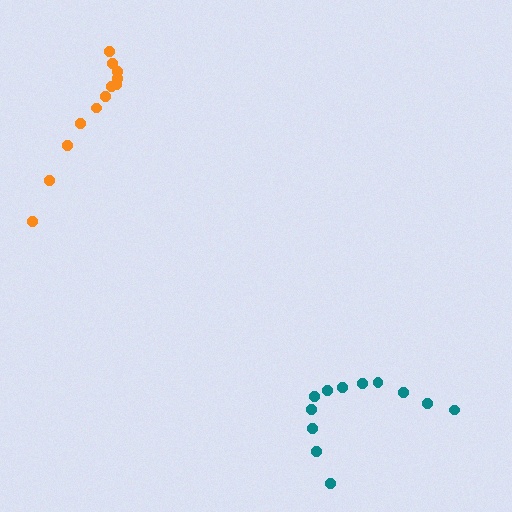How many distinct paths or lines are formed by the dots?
There are 2 distinct paths.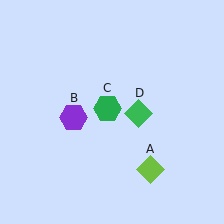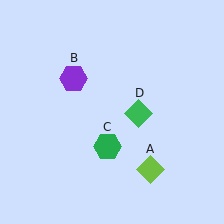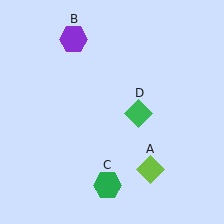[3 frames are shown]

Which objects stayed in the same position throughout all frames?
Lime diamond (object A) and green diamond (object D) remained stationary.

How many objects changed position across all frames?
2 objects changed position: purple hexagon (object B), green hexagon (object C).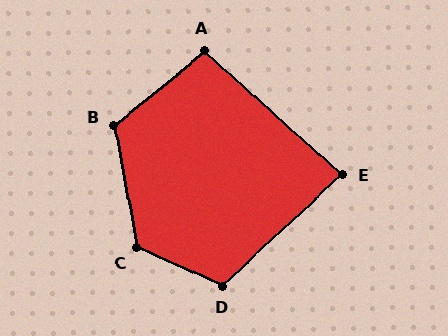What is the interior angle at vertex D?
Approximately 113 degrees (obtuse).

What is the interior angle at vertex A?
Approximately 99 degrees (obtuse).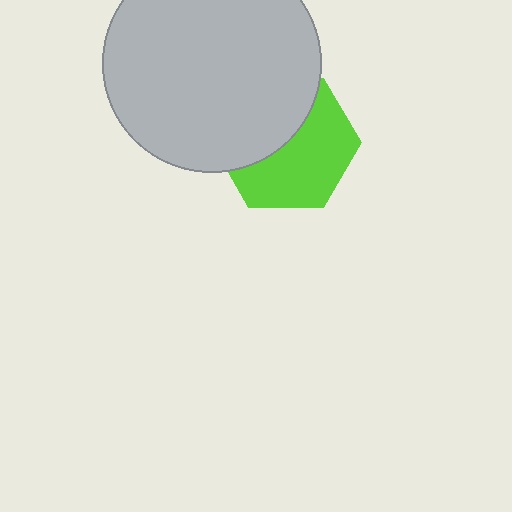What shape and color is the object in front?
The object in front is a light gray circle.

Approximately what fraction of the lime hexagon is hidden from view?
Roughly 44% of the lime hexagon is hidden behind the light gray circle.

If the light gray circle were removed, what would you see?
You would see the complete lime hexagon.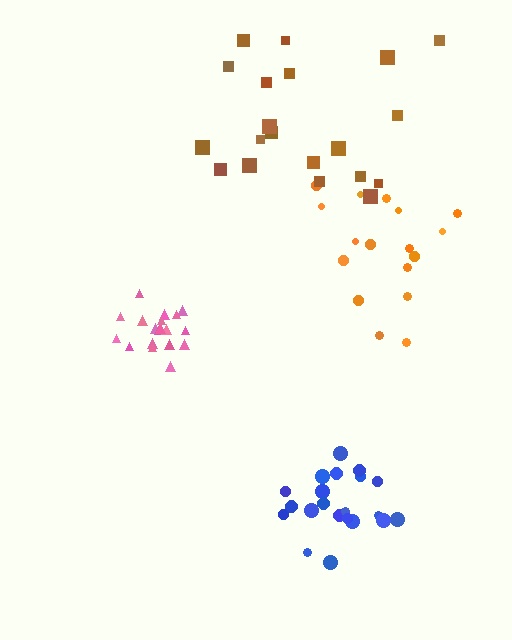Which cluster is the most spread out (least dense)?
Brown.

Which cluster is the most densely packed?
Pink.